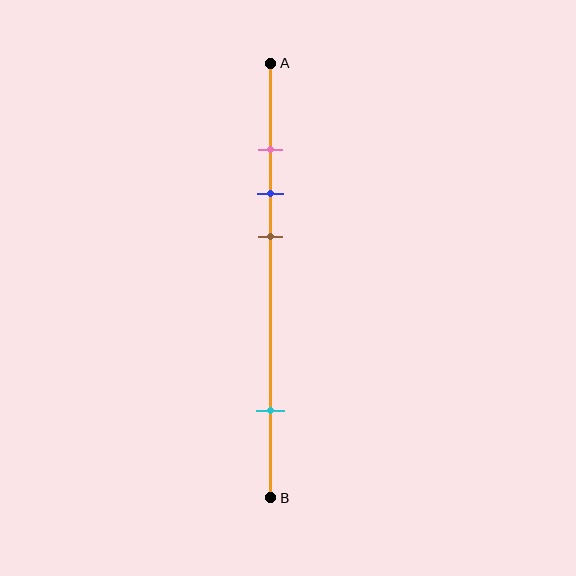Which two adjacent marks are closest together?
The pink and blue marks are the closest adjacent pair.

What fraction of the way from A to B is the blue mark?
The blue mark is approximately 30% (0.3) of the way from A to B.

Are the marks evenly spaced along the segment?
No, the marks are not evenly spaced.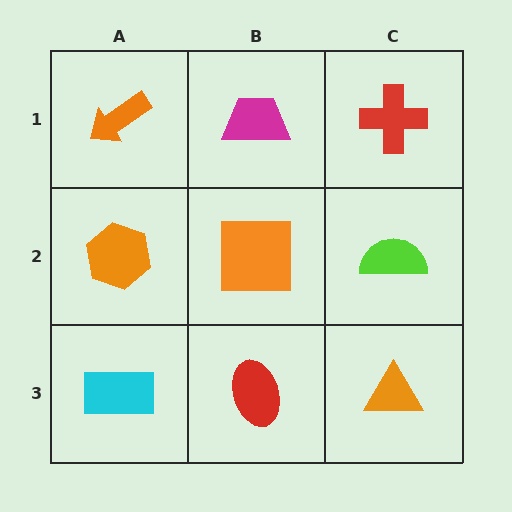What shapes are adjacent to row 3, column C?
A lime semicircle (row 2, column C), a red ellipse (row 3, column B).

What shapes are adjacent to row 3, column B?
An orange square (row 2, column B), a cyan rectangle (row 3, column A), an orange triangle (row 3, column C).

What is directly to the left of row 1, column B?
An orange arrow.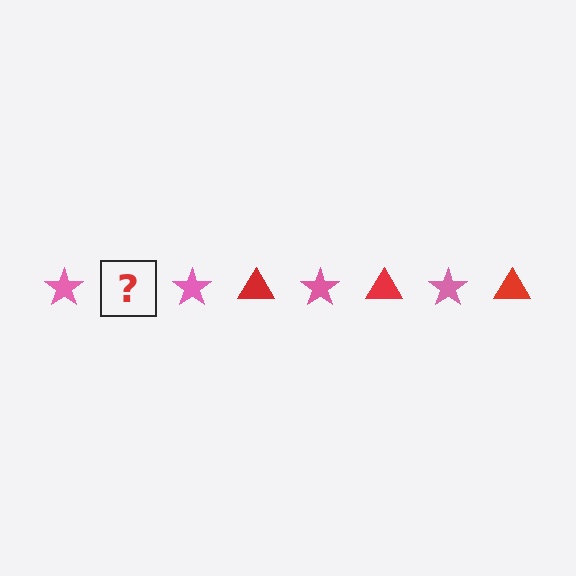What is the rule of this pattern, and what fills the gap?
The rule is that the pattern alternates between pink star and red triangle. The gap should be filled with a red triangle.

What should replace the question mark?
The question mark should be replaced with a red triangle.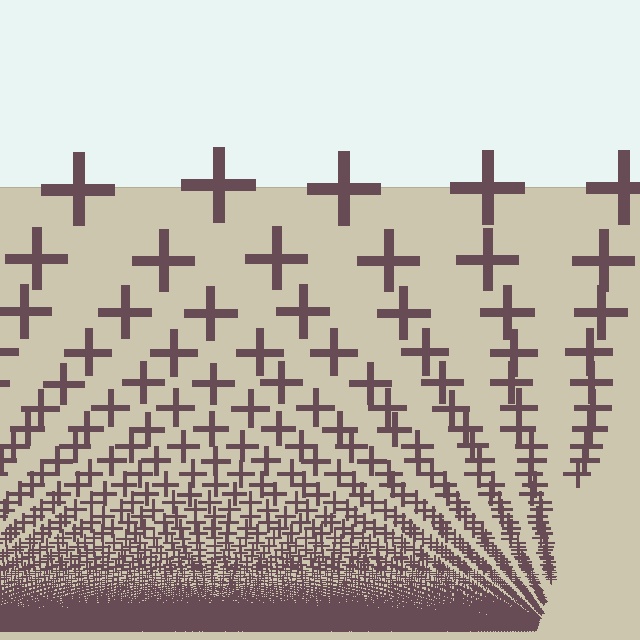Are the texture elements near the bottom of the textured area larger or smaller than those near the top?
Smaller. The gradient is inverted — elements near the bottom are smaller and denser.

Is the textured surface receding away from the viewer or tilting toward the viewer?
The surface appears to tilt toward the viewer. Texture elements get larger and sparser toward the top.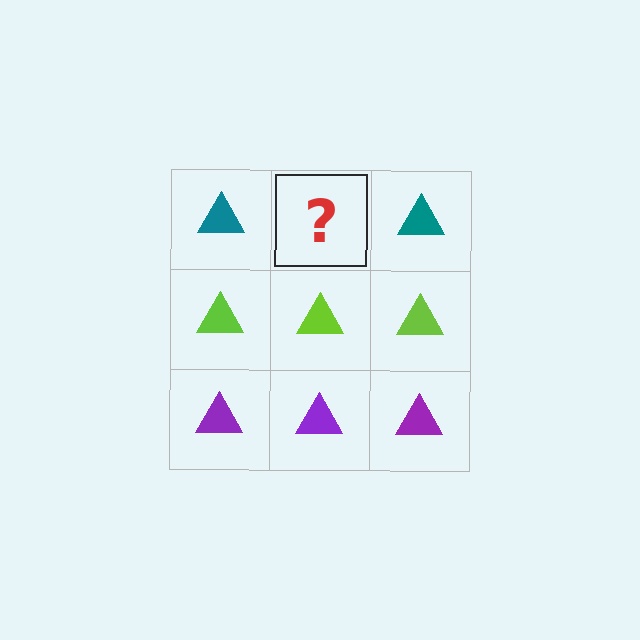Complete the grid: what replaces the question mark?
The question mark should be replaced with a teal triangle.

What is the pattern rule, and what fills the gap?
The rule is that each row has a consistent color. The gap should be filled with a teal triangle.